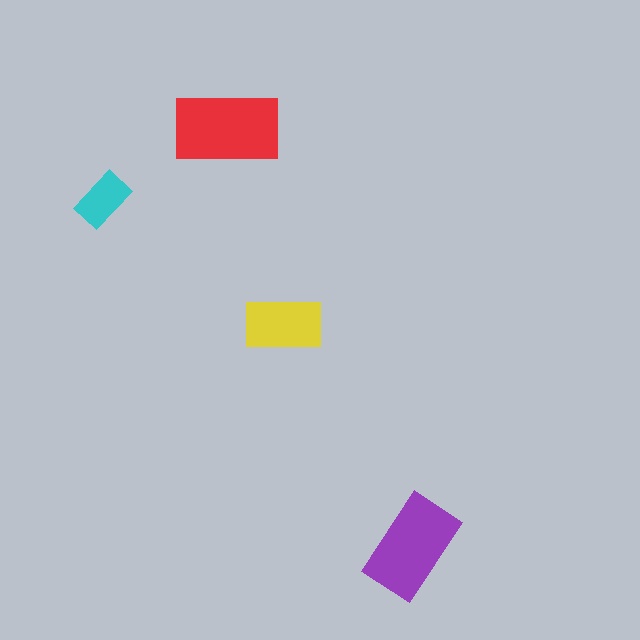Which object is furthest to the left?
The cyan rectangle is leftmost.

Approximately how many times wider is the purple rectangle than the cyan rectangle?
About 2 times wider.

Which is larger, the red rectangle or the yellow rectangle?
The red one.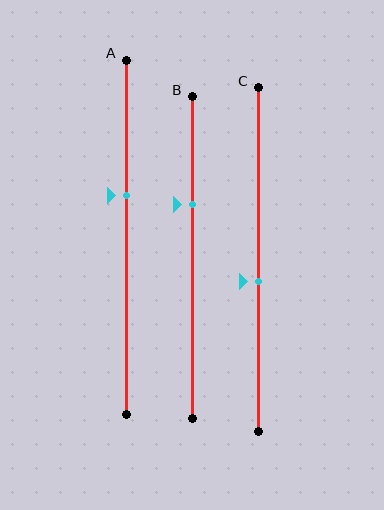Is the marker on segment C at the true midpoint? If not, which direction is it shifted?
No, the marker on segment C is shifted downward by about 6% of the segment length.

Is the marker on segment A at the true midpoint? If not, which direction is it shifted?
No, the marker on segment A is shifted upward by about 12% of the segment length.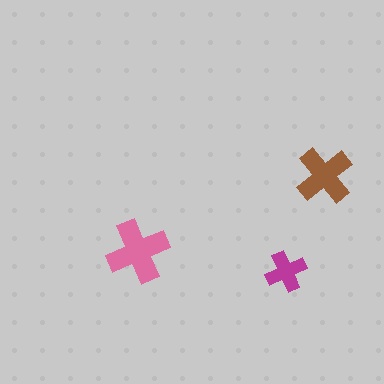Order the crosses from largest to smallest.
the pink one, the brown one, the magenta one.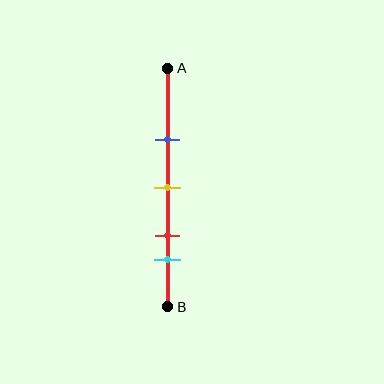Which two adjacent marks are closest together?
The red and cyan marks are the closest adjacent pair.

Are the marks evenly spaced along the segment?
No, the marks are not evenly spaced.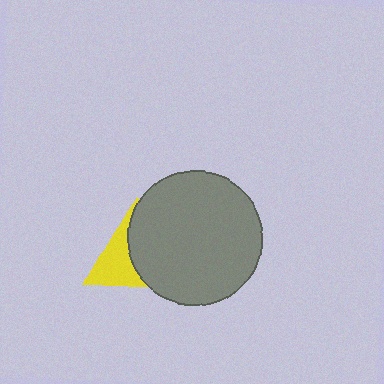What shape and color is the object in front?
The object in front is a gray circle.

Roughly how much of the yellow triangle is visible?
A small part of it is visible (roughly 45%).